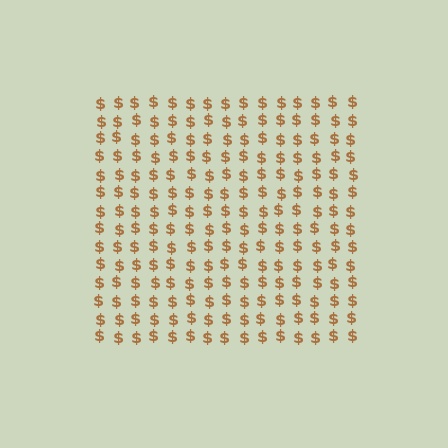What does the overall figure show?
The overall figure shows a square.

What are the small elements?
The small elements are dollar signs.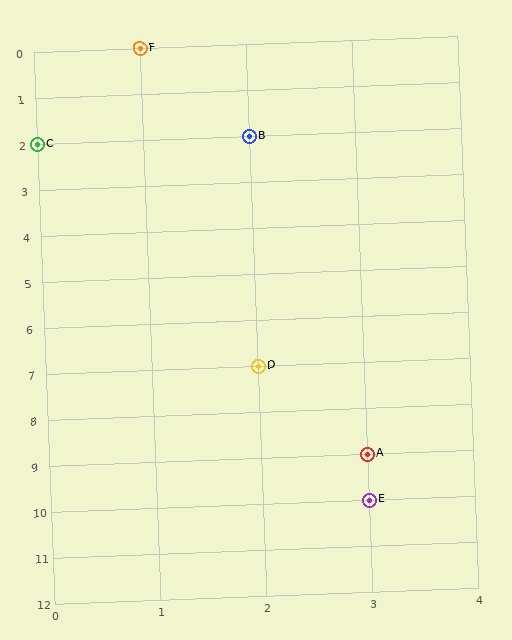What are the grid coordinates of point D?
Point D is at grid coordinates (2, 7).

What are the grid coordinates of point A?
Point A is at grid coordinates (3, 9).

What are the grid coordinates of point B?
Point B is at grid coordinates (2, 2).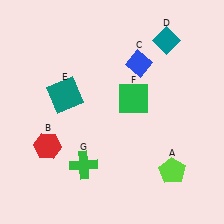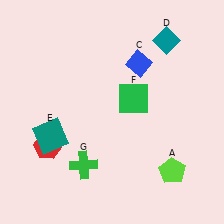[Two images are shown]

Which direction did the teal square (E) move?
The teal square (E) moved down.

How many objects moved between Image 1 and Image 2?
1 object moved between the two images.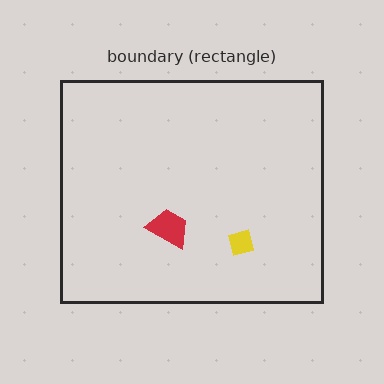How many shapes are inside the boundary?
2 inside, 0 outside.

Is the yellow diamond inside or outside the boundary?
Inside.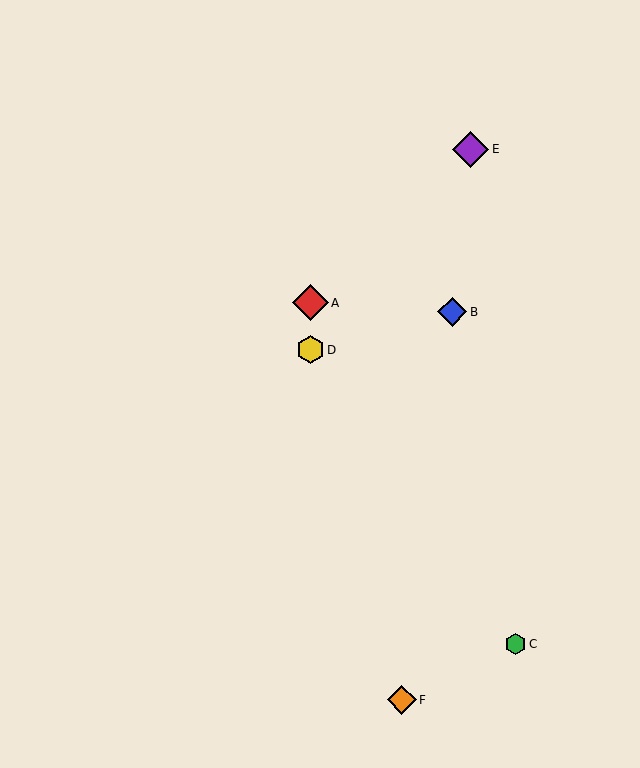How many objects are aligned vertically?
2 objects (A, D) are aligned vertically.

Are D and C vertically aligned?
No, D is at x≈310 and C is at x≈515.